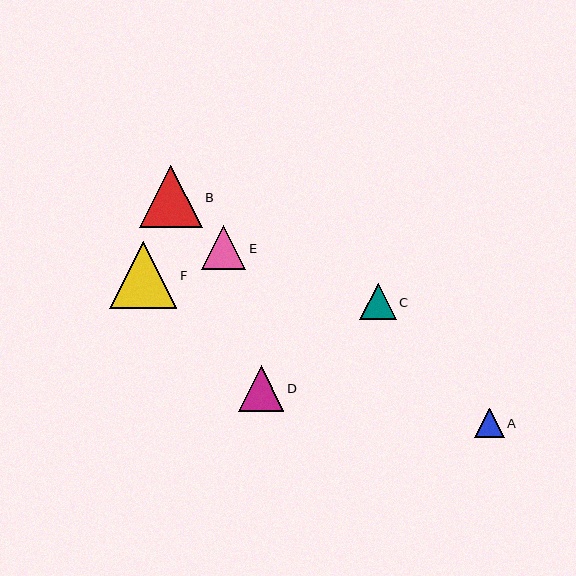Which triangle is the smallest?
Triangle A is the smallest with a size of approximately 29 pixels.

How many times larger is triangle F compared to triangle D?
Triangle F is approximately 1.5 times the size of triangle D.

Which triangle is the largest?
Triangle F is the largest with a size of approximately 67 pixels.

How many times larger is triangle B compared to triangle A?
Triangle B is approximately 2.1 times the size of triangle A.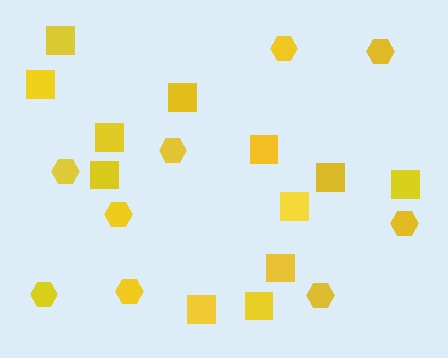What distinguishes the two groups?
There are 2 groups: one group of squares (12) and one group of hexagons (9).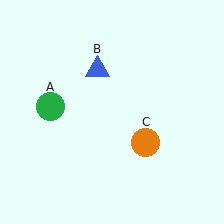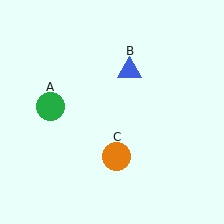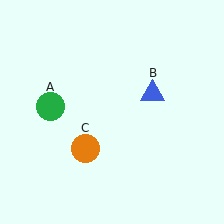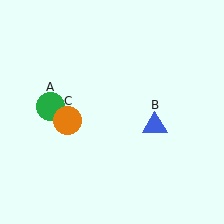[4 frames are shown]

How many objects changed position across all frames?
2 objects changed position: blue triangle (object B), orange circle (object C).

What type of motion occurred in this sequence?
The blue triangle (object B), orange circle (object C) rotated clockwise around the center of the scene.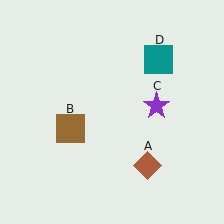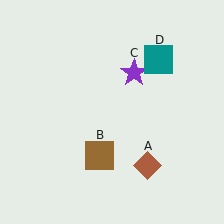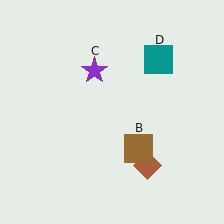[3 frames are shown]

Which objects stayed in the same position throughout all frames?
Brown diamond (object A) and teal square (object D) remained stationary.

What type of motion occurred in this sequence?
The brown square (object B), purple star (object C) rotated counterclockwise around the center of the scene.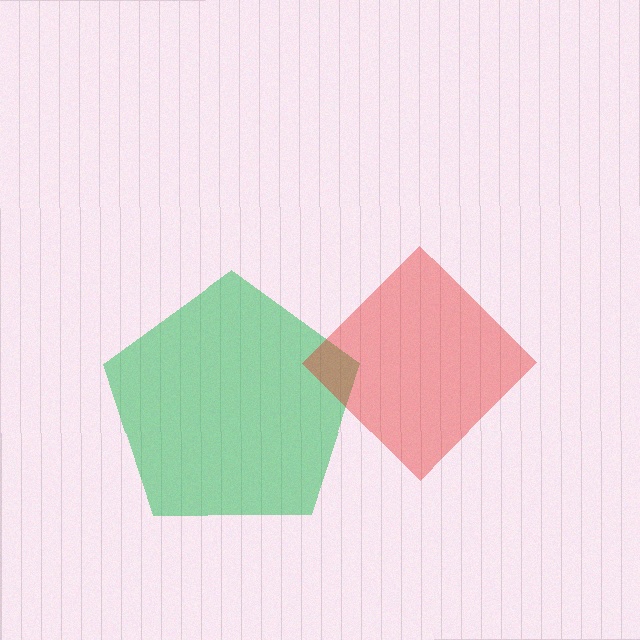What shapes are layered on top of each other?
The layered shapes are: a green pentagon, a red diamond.